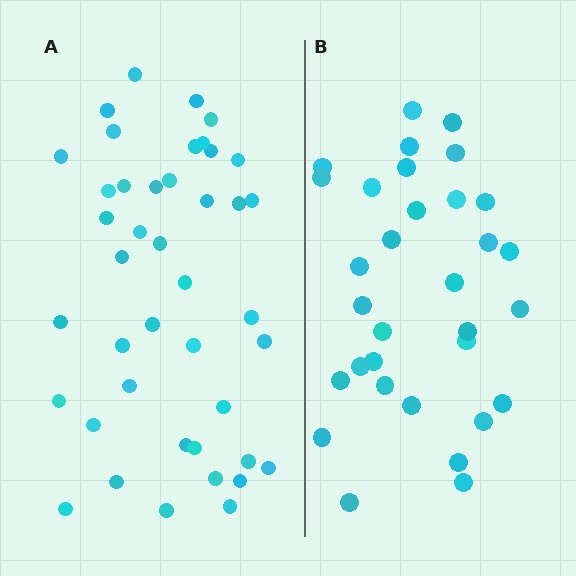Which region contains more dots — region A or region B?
Region A (the left region) has more dots.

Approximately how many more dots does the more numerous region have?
Region A has roughly 10 or so more dots than region B.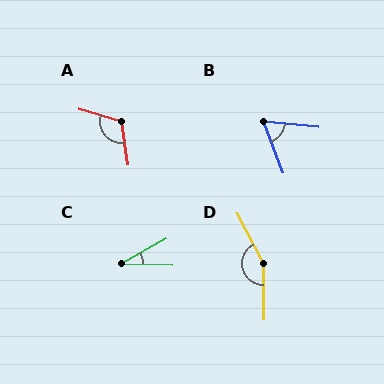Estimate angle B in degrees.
Approximately 64 degrees.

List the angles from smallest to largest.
C (31°), B (64°), A (115°), D (153°).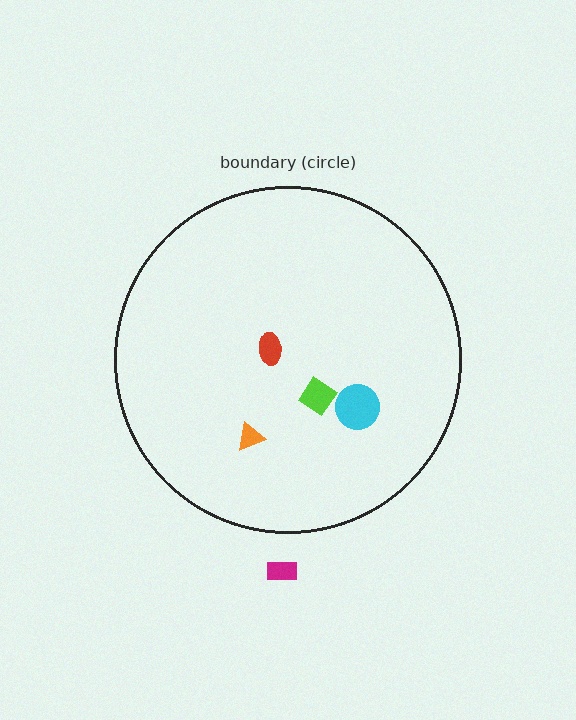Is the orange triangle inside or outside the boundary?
Inside.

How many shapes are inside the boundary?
4 inside, 1 outside.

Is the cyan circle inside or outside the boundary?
Inside.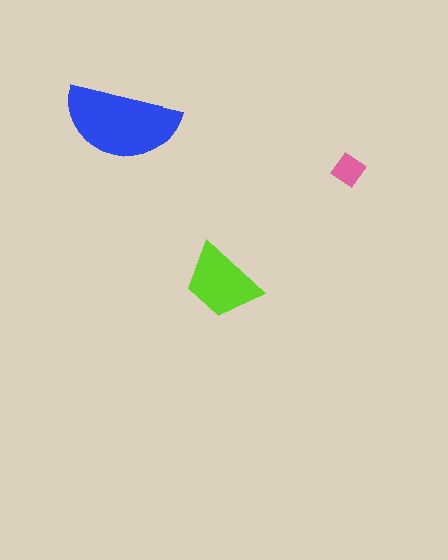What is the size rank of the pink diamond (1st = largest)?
3rd.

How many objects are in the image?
There are 3 objects in the image.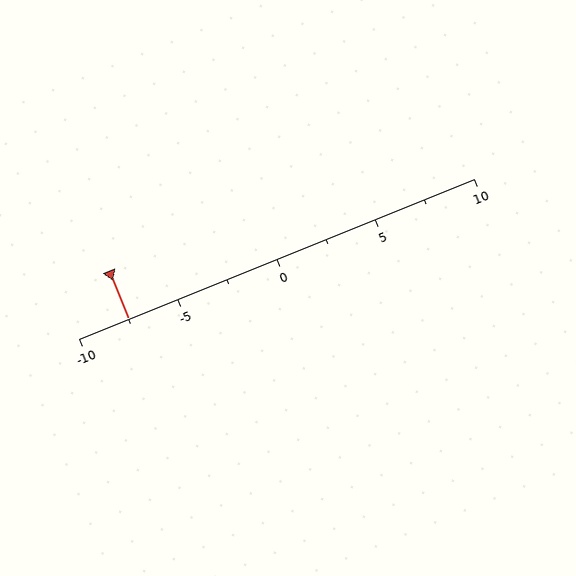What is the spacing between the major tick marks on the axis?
The major ticks are spaced 5 apart.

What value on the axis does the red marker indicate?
The marker indicates approximately -7.5.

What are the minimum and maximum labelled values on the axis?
The axis runs from -10 to 10.